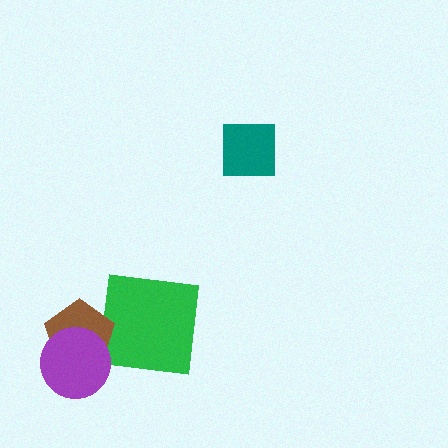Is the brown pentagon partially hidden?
Yes, it is partially covered by another shape.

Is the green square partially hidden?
Yes, it is partially covered by another shape.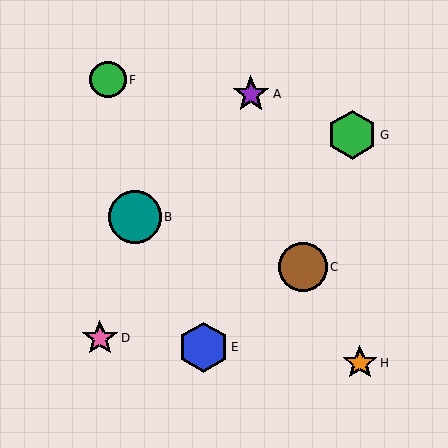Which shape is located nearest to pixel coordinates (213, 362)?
The blue hexagon (labeled E) at (203, 347) is nearest to that location.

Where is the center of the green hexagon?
The center of the green hexagon is at (352, 135).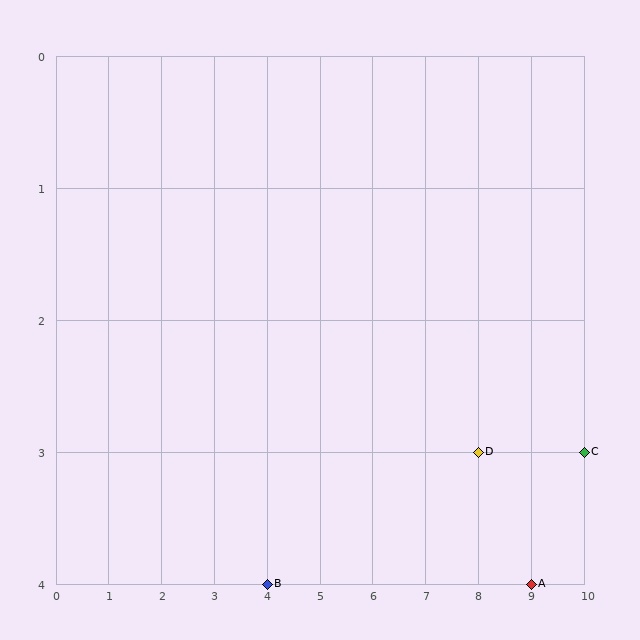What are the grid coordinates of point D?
Point D is at grid coordinates (8, 3).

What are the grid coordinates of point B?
Point B is at grid coordinates (4, 4).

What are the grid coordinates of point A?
Point A is at grid coordinates (9, 4).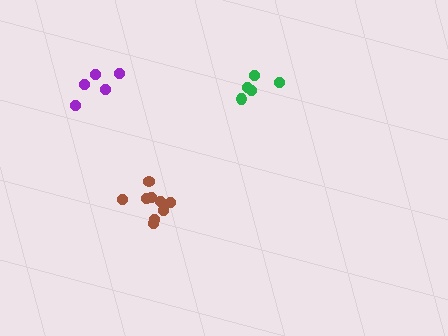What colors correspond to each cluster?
The clusters are colored: purple, brown, green.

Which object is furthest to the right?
The green cluster is rightmost.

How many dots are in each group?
Group 1: 5 dots, Group 2: 9 dots, Group 3: 5 dots (19 total).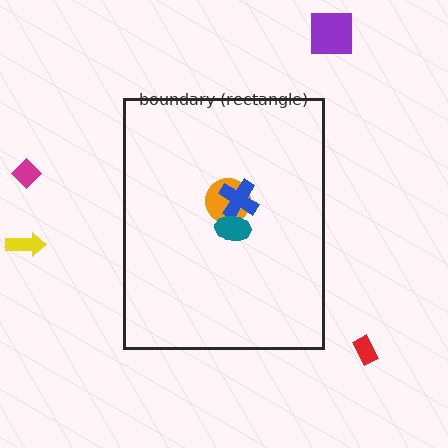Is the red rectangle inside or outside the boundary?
Outside.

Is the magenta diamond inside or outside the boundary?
Outside.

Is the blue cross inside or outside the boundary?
Inside.